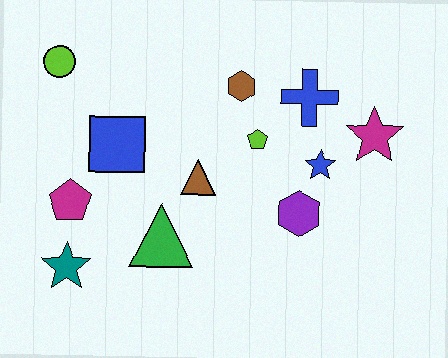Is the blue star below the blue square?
Yes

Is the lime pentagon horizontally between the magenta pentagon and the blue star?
Yes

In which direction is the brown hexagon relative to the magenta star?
The brown hexagon is to the left of the magenta star.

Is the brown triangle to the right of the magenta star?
No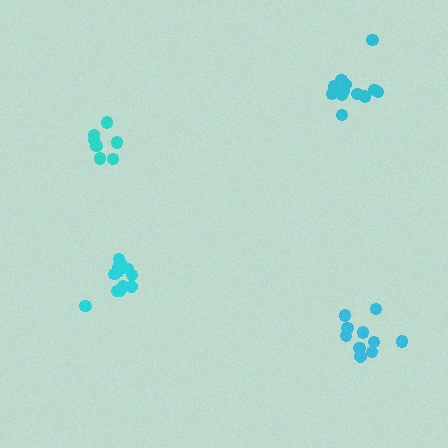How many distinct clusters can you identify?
There are 4 distinct clusters.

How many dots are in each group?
Group 1: 12 dots, Group 2: 10 dots, Group 3: 12 dots, Group 4: 7 dots (41 total).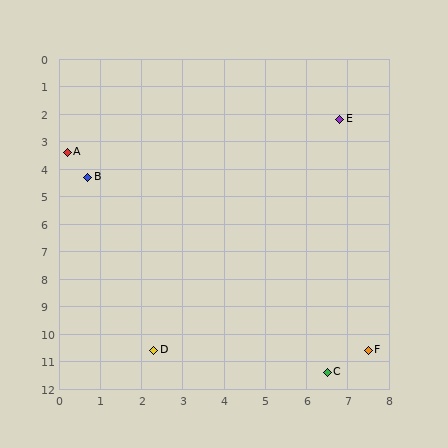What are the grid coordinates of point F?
Point F is at approximately (7.5, 10.6).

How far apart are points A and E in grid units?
Points A and E are about 6.7 grid units apart.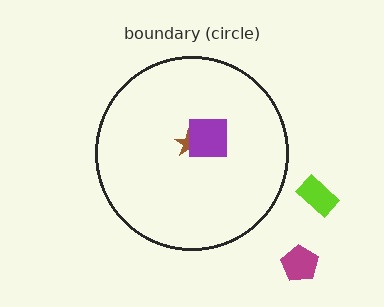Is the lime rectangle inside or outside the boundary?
Outside.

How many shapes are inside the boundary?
2 inside, 2 outside.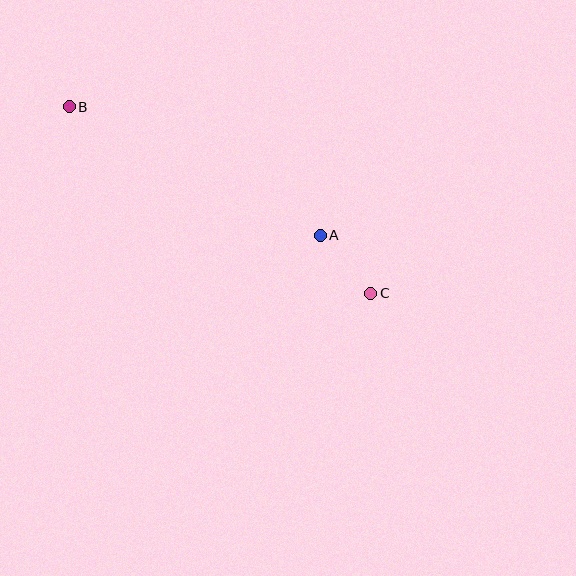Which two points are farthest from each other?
Points B and C are farthest from each other.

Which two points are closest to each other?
Points A and C are closest to each other.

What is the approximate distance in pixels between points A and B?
The distance between A and B is approximately 282 pixels.